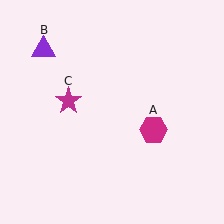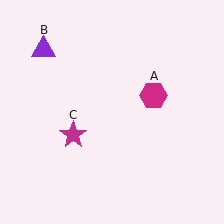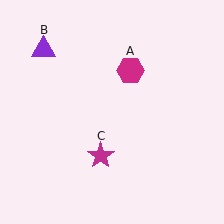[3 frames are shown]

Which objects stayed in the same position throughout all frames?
Purple triangle (object B) remained stationary.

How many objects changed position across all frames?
2 objects changed position: magenta hexagon (object A), magenta star (object C).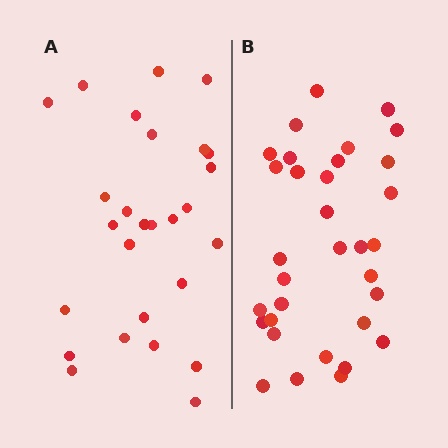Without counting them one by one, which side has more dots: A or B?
Region B (the right region) has more dots.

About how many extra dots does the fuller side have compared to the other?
Region B has about 6 more dots than region A.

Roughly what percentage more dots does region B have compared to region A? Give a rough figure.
About 20% more.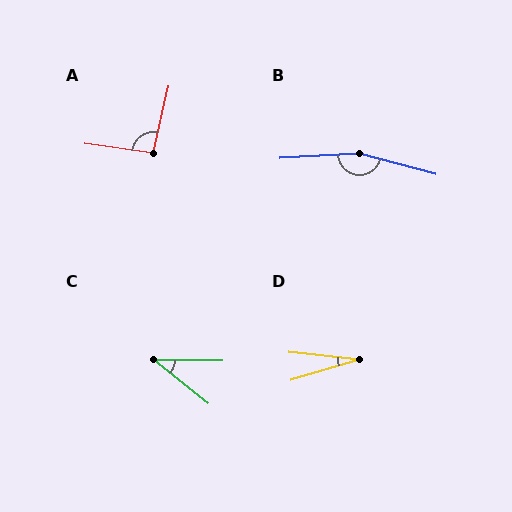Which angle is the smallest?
D, at approximately 23 degrees.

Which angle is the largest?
B, at approximately 162 degrees.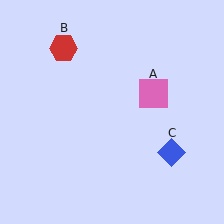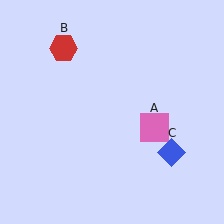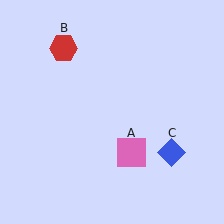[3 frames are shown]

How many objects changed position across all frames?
1 object changed position: pink square (object A).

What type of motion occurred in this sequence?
The pink square (object A) rotated clockwise around the center of the scene.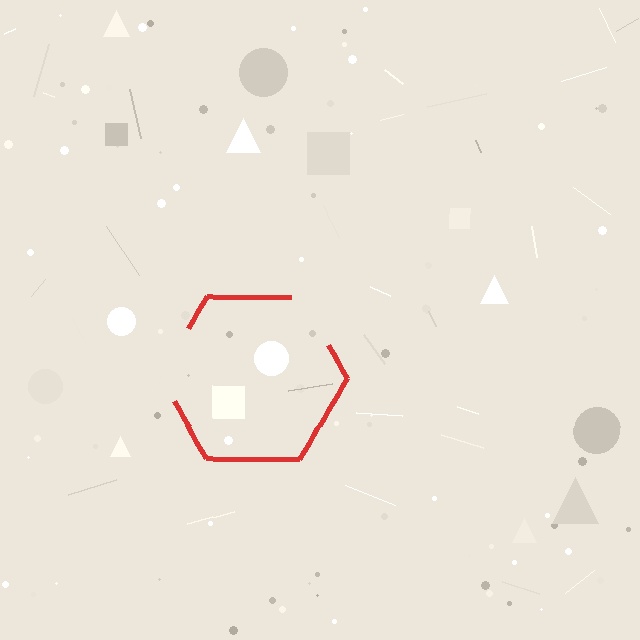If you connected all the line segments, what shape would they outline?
They would outline a hexagon.